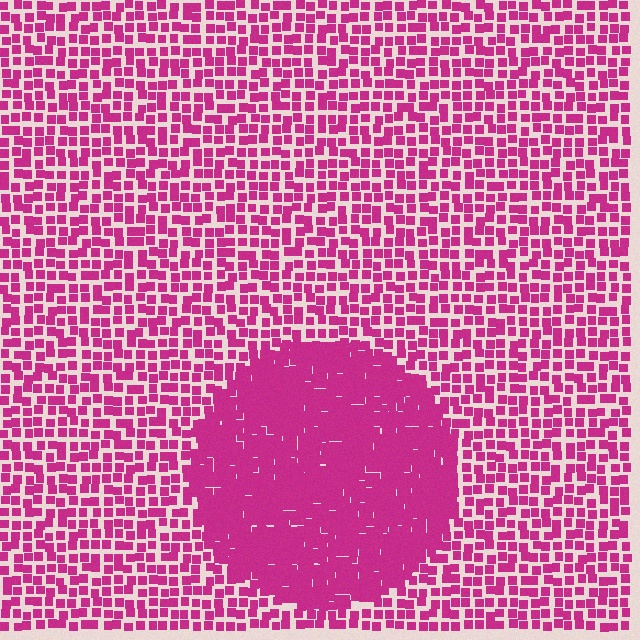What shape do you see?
I see a circle.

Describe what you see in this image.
The image contains small magenta elements arranged at two different densities. A circle-shaped region is visible where the elements are more densely packed than the surrounding area.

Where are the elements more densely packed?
The elements are more densely packed inside the circle boundary.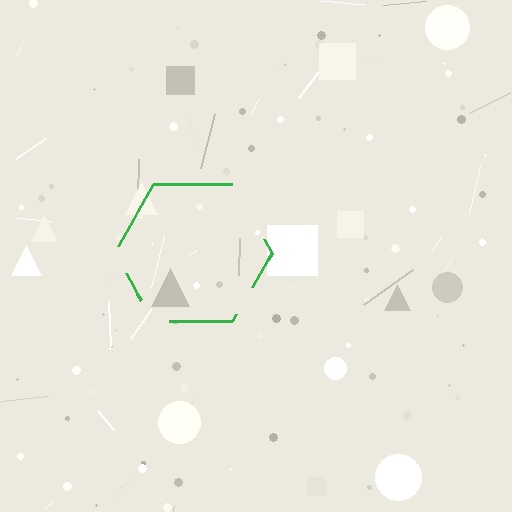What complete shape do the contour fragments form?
The contour fragments form a hexagon.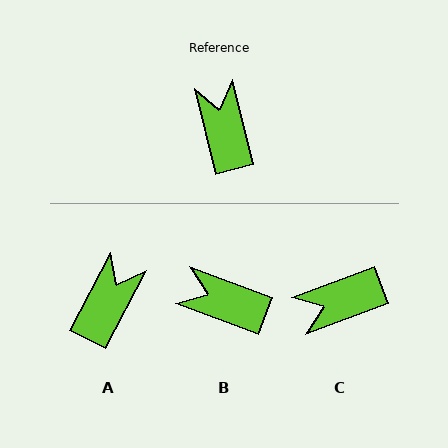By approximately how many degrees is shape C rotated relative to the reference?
Approximately 97 degrees counter-clockwise.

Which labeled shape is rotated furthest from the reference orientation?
C, about 97 degrees away.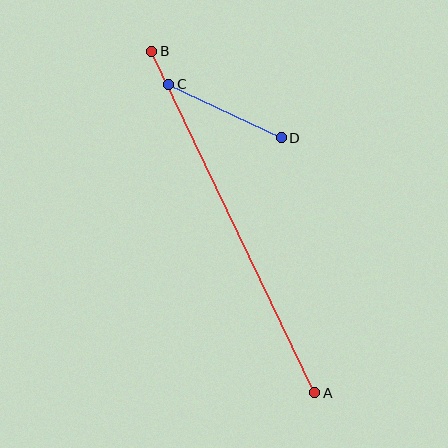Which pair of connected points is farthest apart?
Points A and B are farthest apart.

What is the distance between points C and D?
The distance is approximately 125 pixels.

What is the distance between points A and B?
The distance is approximately 378 pixels.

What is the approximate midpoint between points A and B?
The midpoint is at approximately (233, 222) pixels.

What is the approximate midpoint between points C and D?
The midpoint is at approximately (225, 111) pixels.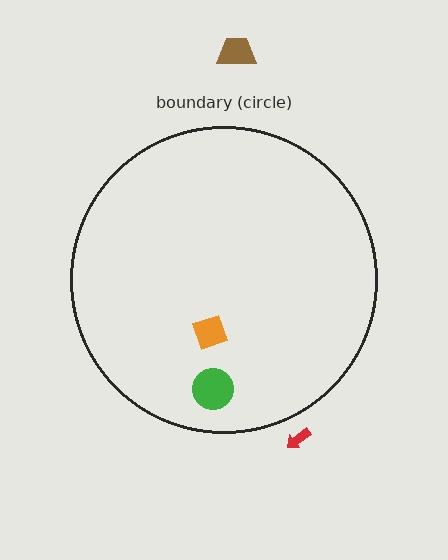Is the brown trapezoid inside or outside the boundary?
Outside.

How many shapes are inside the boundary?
2 inside, 2 outside.